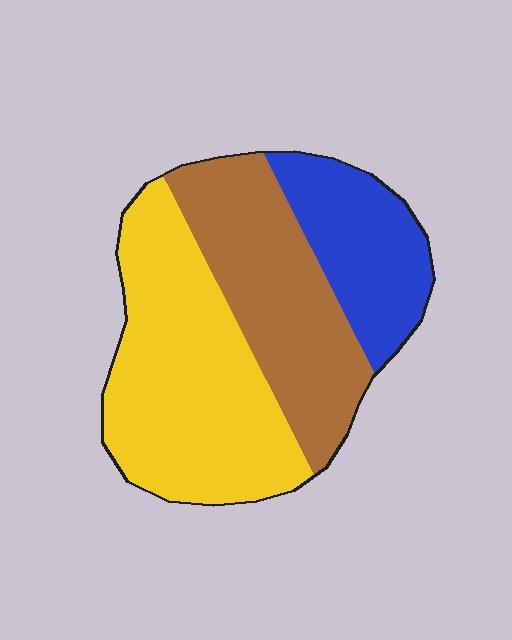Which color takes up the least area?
Blue, at roughly 20%.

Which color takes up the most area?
Yellow, at roughly 45%.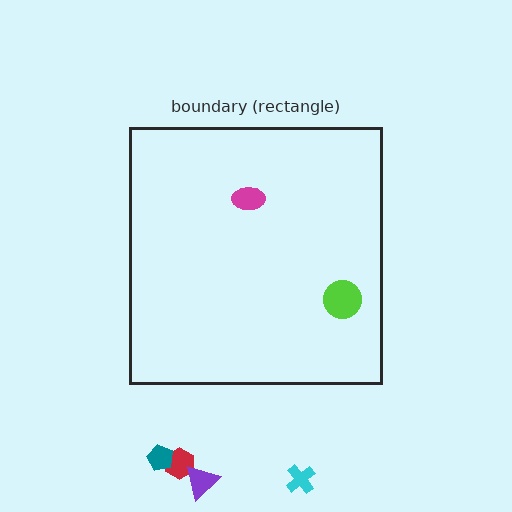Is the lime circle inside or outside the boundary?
Inside.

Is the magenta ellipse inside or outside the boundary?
Inside.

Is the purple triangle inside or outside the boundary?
Outside.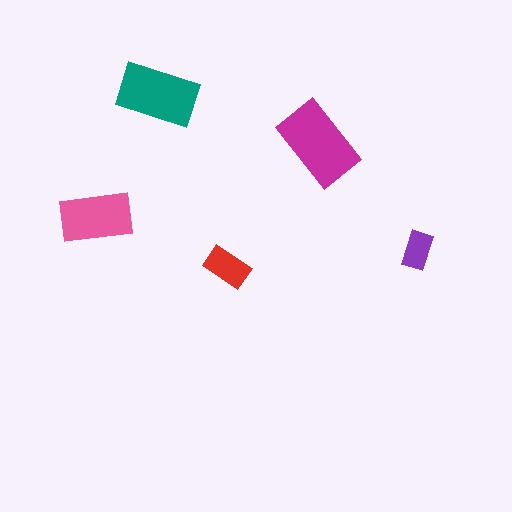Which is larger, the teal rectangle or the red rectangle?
The teal one.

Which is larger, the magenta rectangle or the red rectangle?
The magenta one.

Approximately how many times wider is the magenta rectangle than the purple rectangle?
About 2 times wider.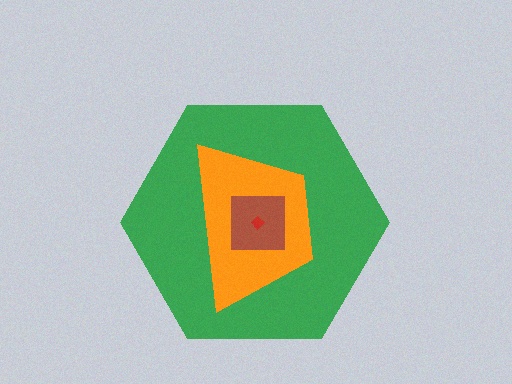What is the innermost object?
The red diamond.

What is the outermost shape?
The green hexagon.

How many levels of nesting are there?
4.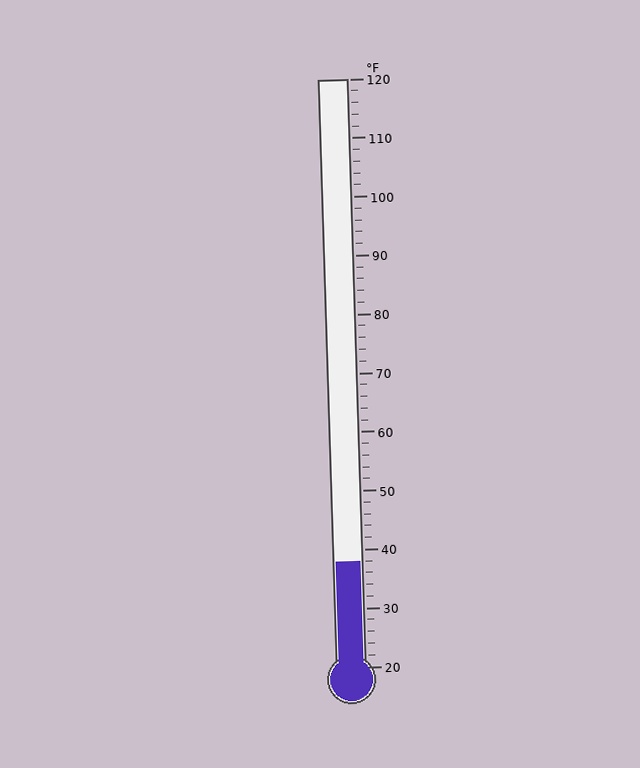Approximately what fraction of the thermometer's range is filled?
The thermometer is filled to approximately 20% of its range.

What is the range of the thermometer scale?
The thermometer scale ranges from 20°F to 120°F.